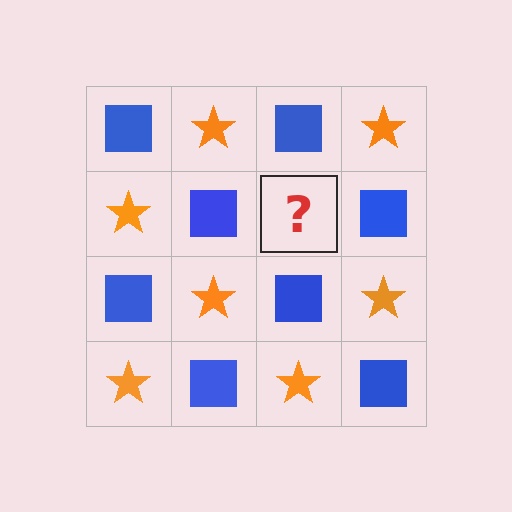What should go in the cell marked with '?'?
The missing cell should contain an orange star.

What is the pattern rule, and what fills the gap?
The rule is that it alternates blue square and orange star in a checkerboard pattern. The gap should be filled with an orange star.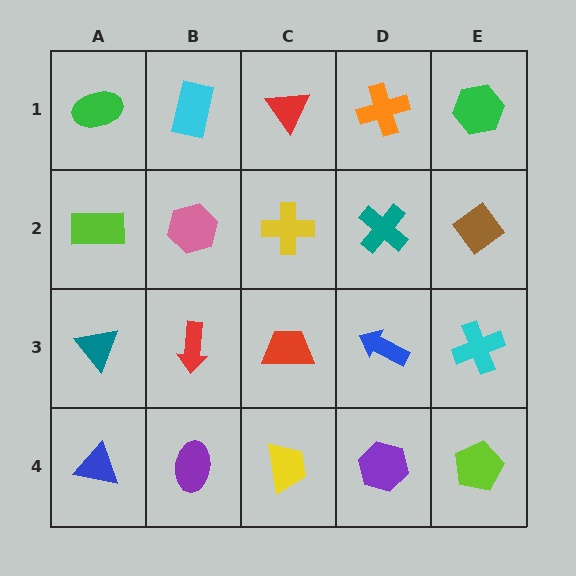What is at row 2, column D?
A teal cross.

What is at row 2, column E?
A brown diamond.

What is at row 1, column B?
A cyan rectangle.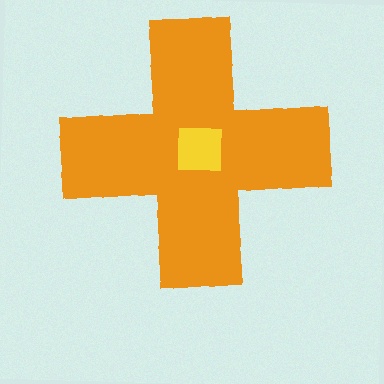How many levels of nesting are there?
2.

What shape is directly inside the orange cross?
The yellow square.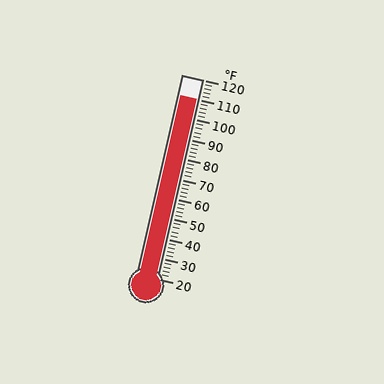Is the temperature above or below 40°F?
The temperature is above 40°F.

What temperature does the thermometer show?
The thermometer shows approximately 110°F.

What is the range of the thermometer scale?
The thermometer scale ranges from 20°F to 120°F.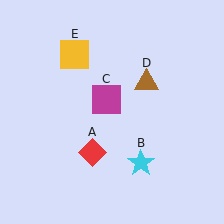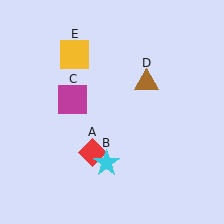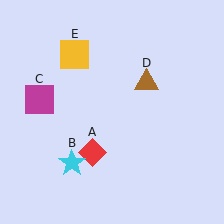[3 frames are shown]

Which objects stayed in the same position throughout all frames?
Red diamond (object A) and brown triangle (object D) and yellow square (object E) remained stationary.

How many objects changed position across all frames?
2 objects changed position: cyan star (object B), magenta square (object C).